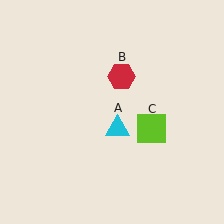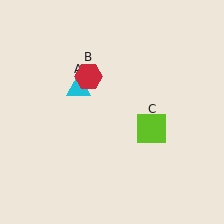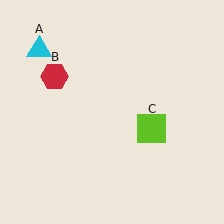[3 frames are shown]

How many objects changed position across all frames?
2 objects changed position: cyan triangle (object A), red hexagon (object B).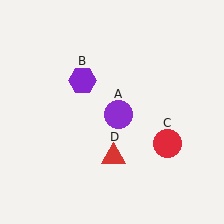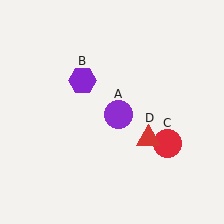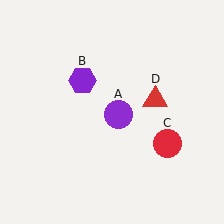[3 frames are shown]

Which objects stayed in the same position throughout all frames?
Purple circle (object A) and purple hexagon (object B) and red circle (object C) remained stationary.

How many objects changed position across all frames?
1 object changed position: red triangle (object D).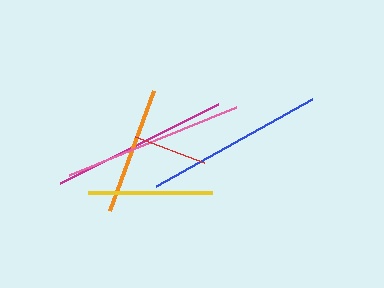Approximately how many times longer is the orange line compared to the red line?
The orange line is approximately 1.7 times the length of the red line.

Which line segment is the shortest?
The red line is the shortest at approximately 73 pixels.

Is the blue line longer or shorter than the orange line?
The blue line is longer than the orange line.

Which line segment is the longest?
The pink line is the longest at approximately 180 pixels.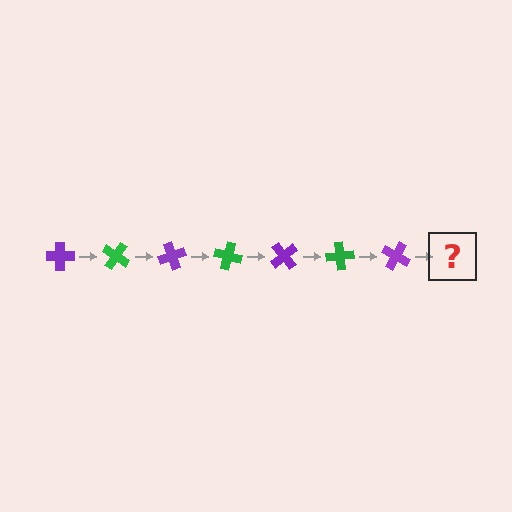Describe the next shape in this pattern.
It should be a green cross, rotated 245 degrees from the start.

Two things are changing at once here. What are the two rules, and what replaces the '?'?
The two rules are that it rotates 35 degrees each step and the color cycles through purple and green. The '?' should be a green cross, rotated 245 degrees from the start.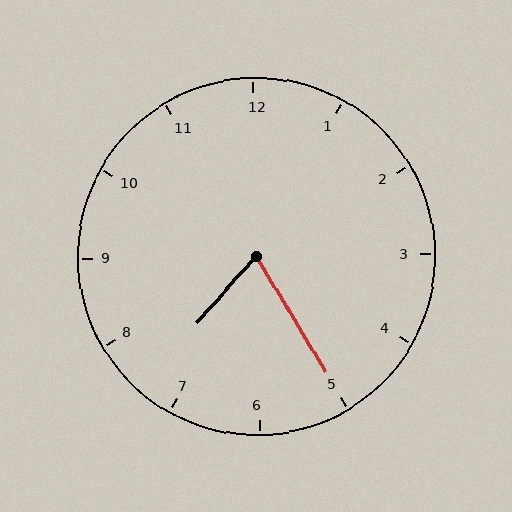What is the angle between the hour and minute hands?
Approximately 72 degrees.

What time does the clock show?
7:25.